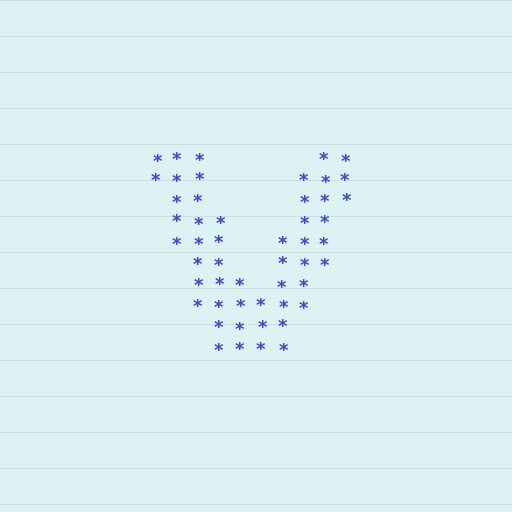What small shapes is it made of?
It is made of small asterisks.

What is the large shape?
The large shape is the letter V.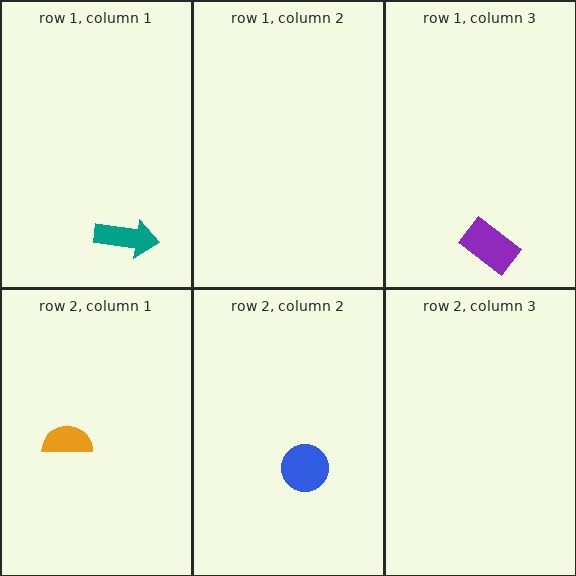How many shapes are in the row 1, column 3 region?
1.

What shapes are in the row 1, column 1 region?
The teal arrow.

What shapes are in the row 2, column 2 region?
The blue circle.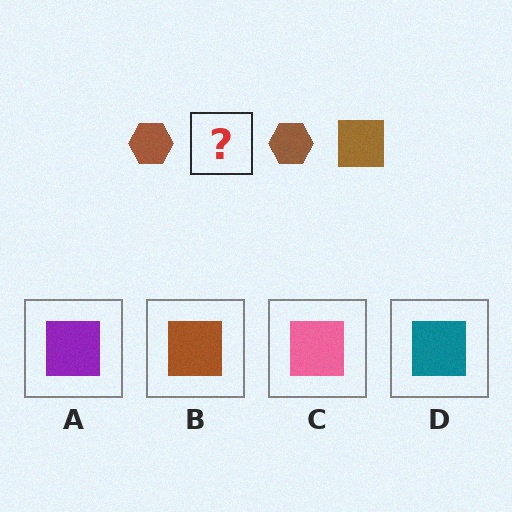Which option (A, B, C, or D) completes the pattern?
B.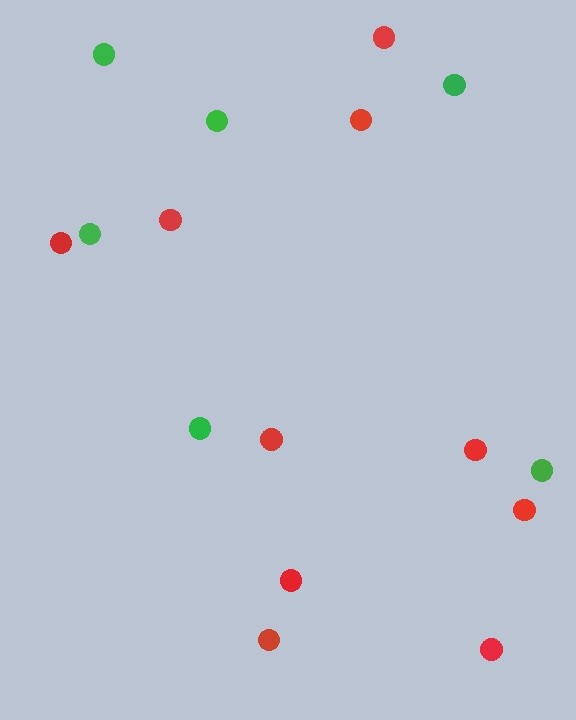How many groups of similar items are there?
There are 2 groups: one group of green circles (6) and one group of red circles (10).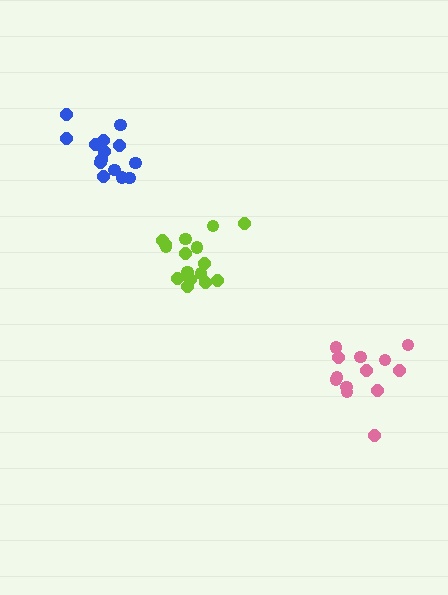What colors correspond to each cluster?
The clusters are colored: pink, lime, blue.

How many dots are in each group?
Group 1: 13 dots, Group 2: 16 dots, Group 3: 14 dots (43 total).